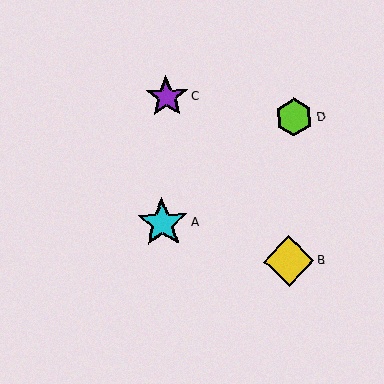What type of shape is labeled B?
Shape B is a yellow diamond.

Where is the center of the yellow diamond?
The center of the yellow diamond is at (289, 261).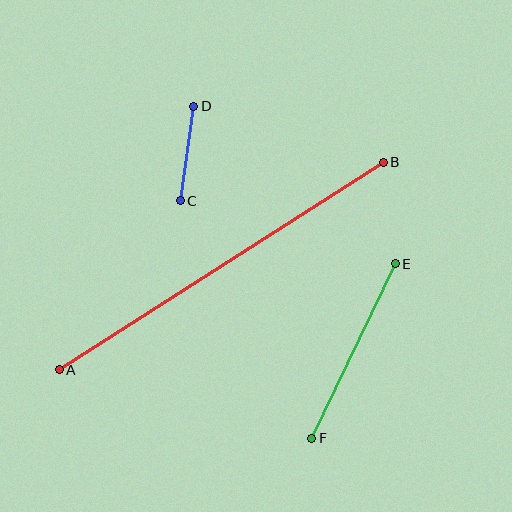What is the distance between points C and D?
The distance is approximately 95 pixels.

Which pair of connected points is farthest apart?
Points A and B are farthest apart.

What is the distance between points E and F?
The distance is approximately 193 pixels.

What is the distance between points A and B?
The distance is approximately 385 pixels.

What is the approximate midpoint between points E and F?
The midpoint is at approximately (354, 351) pixels.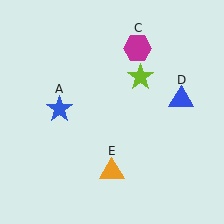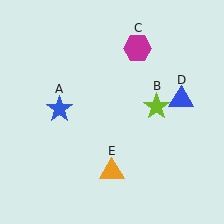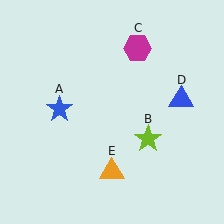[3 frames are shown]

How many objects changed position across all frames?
1 object changed position: lime star (object B).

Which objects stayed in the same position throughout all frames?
Blue star (object A) and magenta hexagon (object C) and blue triangle (object D) and orange triangle (object E) remained stationary.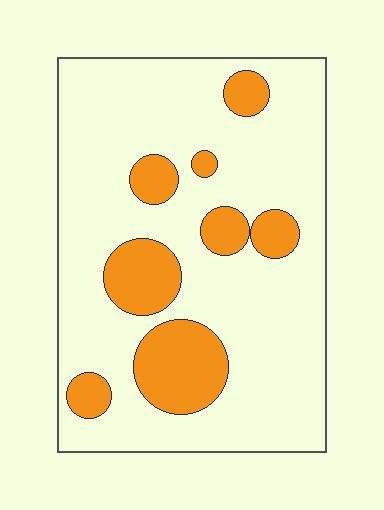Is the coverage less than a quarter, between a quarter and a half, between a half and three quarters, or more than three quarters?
Less than a quarter.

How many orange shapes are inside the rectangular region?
8.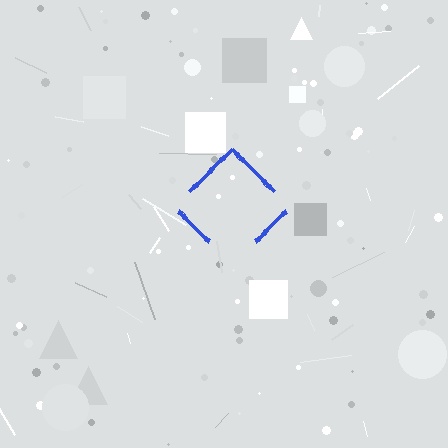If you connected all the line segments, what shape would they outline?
They would outline a diamond.